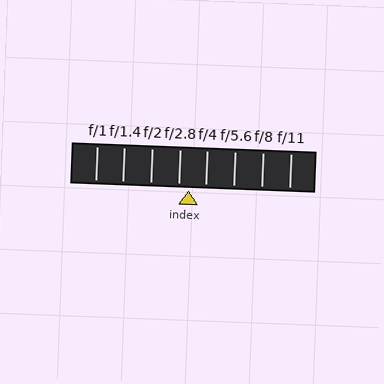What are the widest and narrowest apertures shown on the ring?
The widest aperture shown is f/1 and the narrowest is f/11.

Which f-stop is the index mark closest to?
The index mark is closest to f/2.8.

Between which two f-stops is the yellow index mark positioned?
The index mark is between f/2.8 and f/4.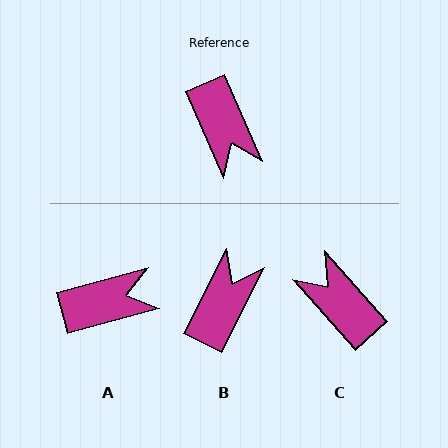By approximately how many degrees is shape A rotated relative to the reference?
Approximately 82 degrees counter-clockwise.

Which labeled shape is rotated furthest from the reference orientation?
C, about 162 degrees away.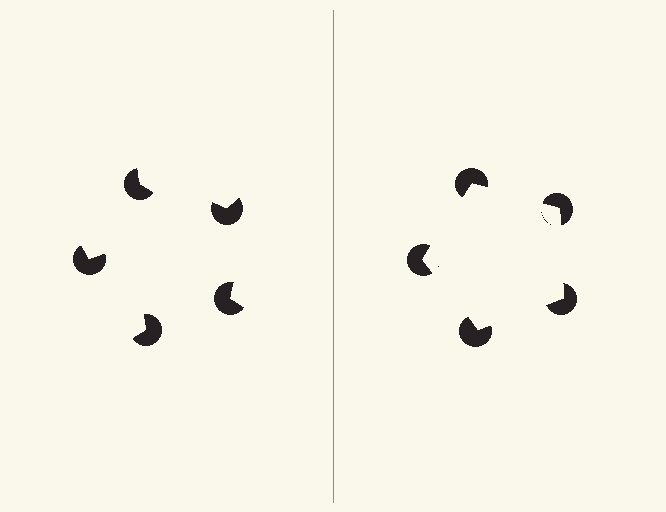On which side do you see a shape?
An illusory pentagon appears on the right side. On the left side the wedge cuts are rotated, so no coherent shape forms.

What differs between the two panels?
The pac-man discs are positioned identically on both sides; only the wedge orientations differ. On the right they align to a pentagon; on the left they are misaligned.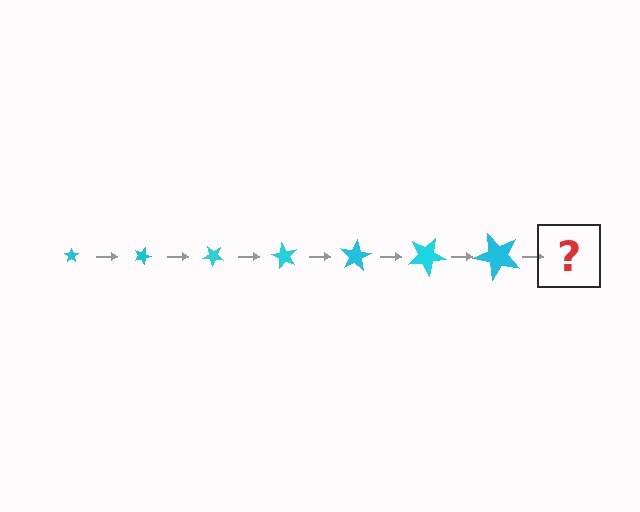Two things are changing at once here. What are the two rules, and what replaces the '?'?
The two rules are that the star grows larger each step and it rotates 20 degrees each step. The '?' should be a star, larger than the previous one and rotated 140 degrees from the start.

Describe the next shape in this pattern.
It should be a star, larger than the previous one and rotated 140 degrees from the start.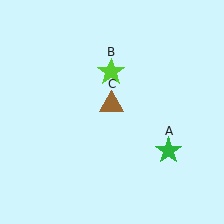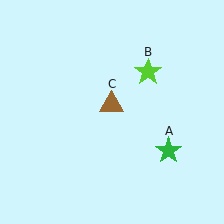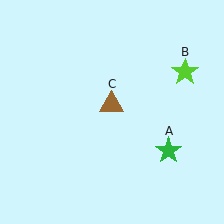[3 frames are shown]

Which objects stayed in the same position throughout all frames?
Green star (object A) and brown triangle (object C) remained stationary.